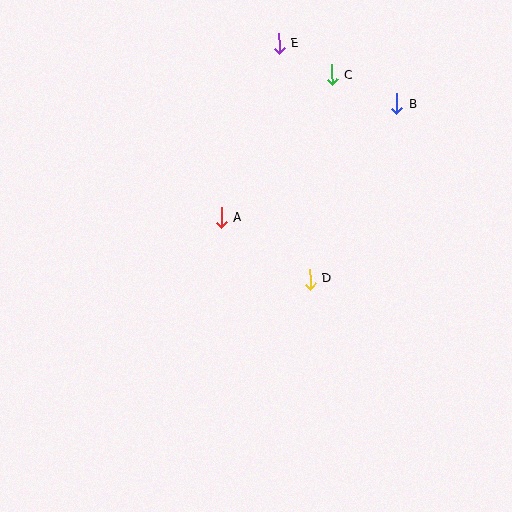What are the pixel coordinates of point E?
Point E is at (279, 44).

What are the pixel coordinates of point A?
Point A is at (221, 218).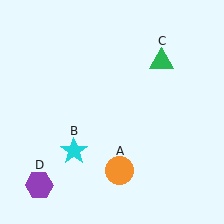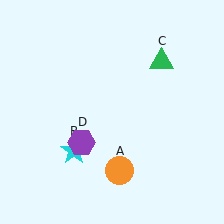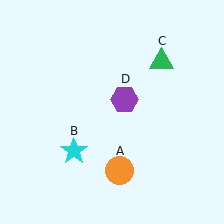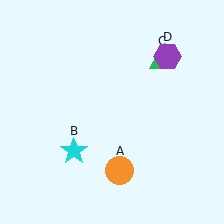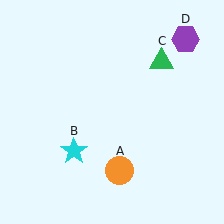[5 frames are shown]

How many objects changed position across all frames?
1 object changed position: purple hexagon (object D).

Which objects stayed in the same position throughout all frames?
Orange circle (object A) and cyan star (object B) and green triangle (object C) remained stationary.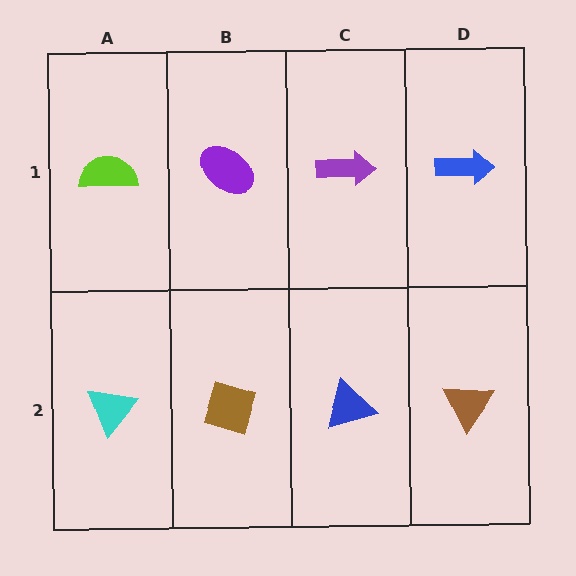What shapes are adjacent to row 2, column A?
A lime semicircle (row 1, column A), a brown diamond (row 2, column B).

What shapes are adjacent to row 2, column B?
A purple ellipse (row 1, column B), a cyan triangle (row 2, column A), a blue triangle (row 2, column C).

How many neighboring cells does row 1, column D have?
2.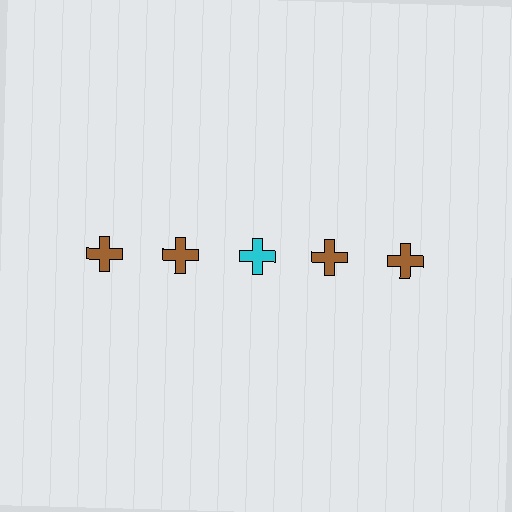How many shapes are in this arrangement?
There are 5 shapes arranged in a grid pattern.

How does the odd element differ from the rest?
It has a different color: cyan instead of brown.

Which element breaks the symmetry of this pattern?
The cyan cross in the top row, center column breaks the symmetry. All other shapes are brown crosses.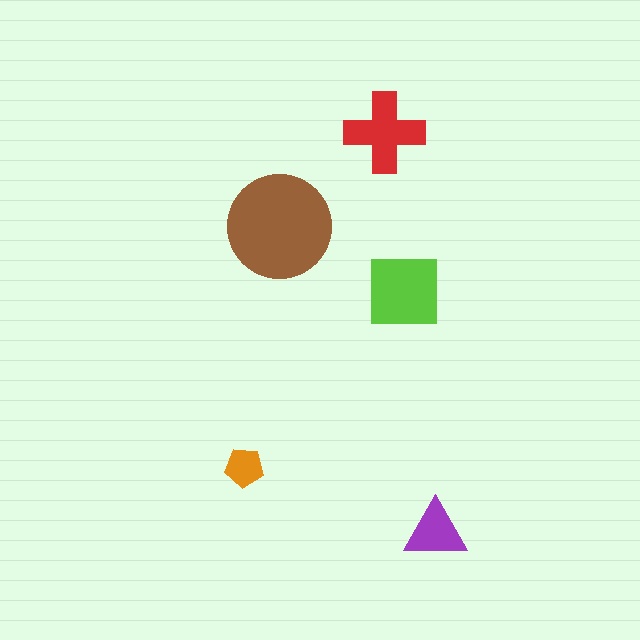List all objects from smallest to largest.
The orange pentagon, the purple triangle, the red cross, the lime square, the brown circle.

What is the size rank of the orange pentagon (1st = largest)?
5th.